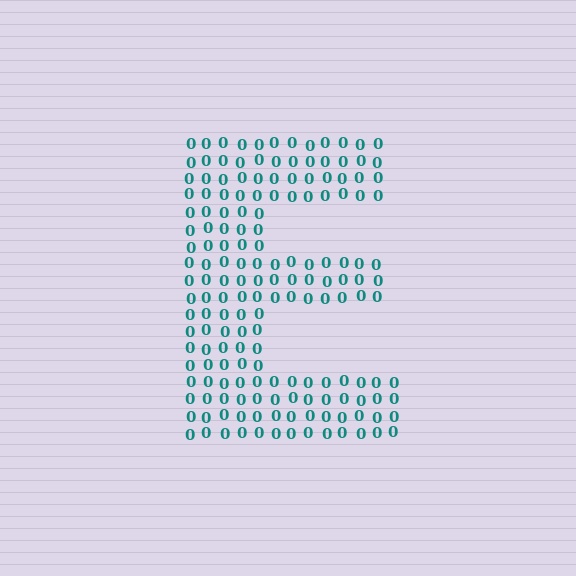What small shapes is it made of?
It is made of small digit 0's.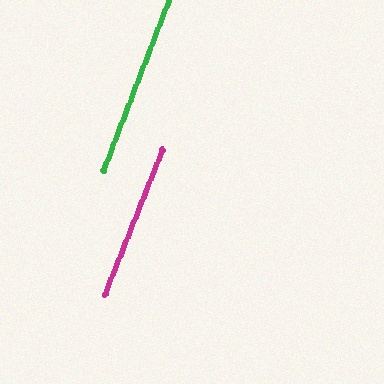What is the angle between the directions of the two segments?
Approximately 1 degree.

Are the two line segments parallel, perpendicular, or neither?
Parallel — their directions differ by only 0.9°.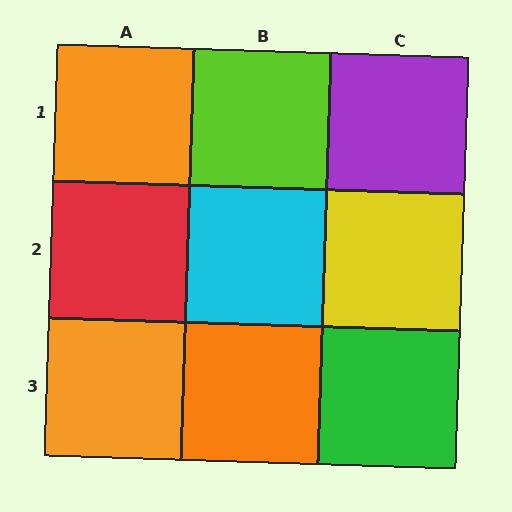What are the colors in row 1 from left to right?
Orange, lime, purple.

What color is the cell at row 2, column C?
Yellow.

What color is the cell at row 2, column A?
Red.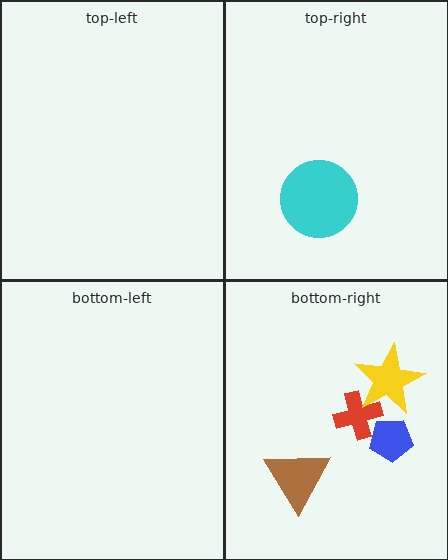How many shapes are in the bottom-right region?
4.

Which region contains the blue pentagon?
The bottom-right region.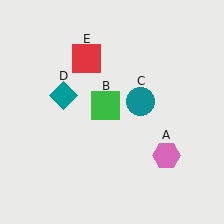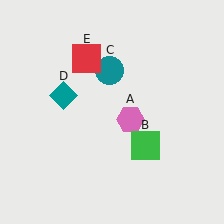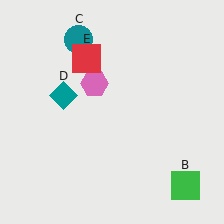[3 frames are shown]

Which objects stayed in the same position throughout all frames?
Teal diamond (object D) and red square (object E) remained stationary.